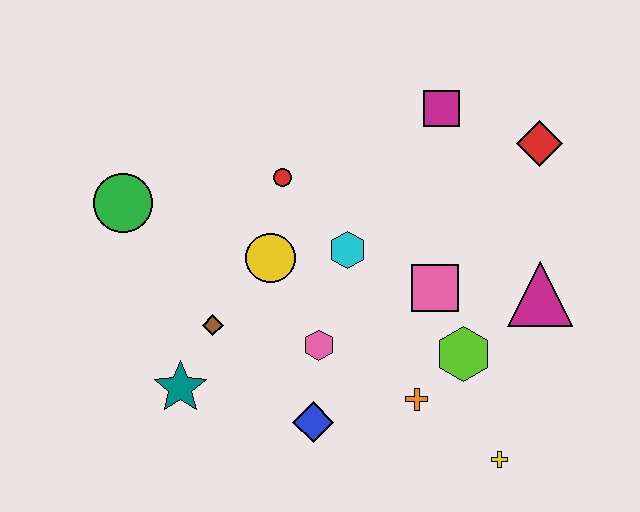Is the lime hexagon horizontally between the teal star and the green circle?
No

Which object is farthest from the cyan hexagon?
The yellow cross is farthest from the cyan hexagon.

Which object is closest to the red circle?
The yellow circle is closest to the red circle.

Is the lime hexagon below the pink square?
Yes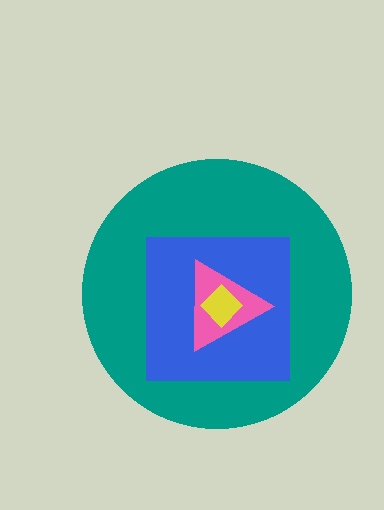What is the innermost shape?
The yellow diamond.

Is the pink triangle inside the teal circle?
Yes.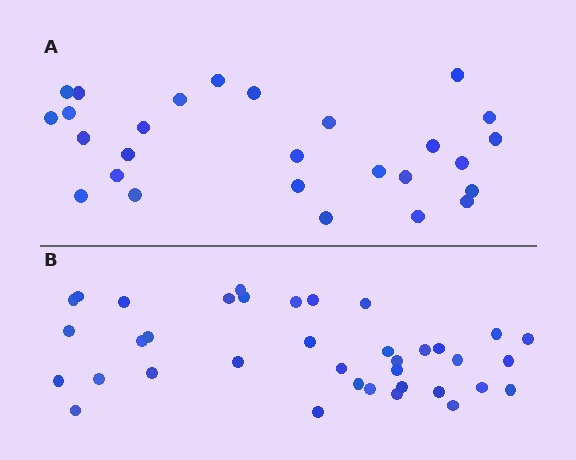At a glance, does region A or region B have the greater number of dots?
Region B (the bottom region) has more dots.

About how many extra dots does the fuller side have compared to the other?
Region B has roughly 10 or so more dots than region A.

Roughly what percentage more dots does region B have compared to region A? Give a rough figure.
About 35% more.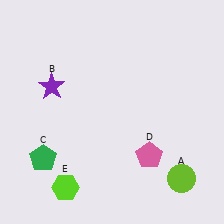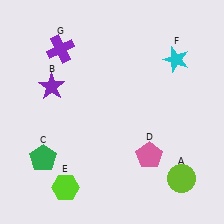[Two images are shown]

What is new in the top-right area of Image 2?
A cyan star (F) was added in the top-right area of Image 2.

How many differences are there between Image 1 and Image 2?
There are 2 differences between the two images.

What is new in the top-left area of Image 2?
A purple cross (G) was added in the top-left area of Image 2.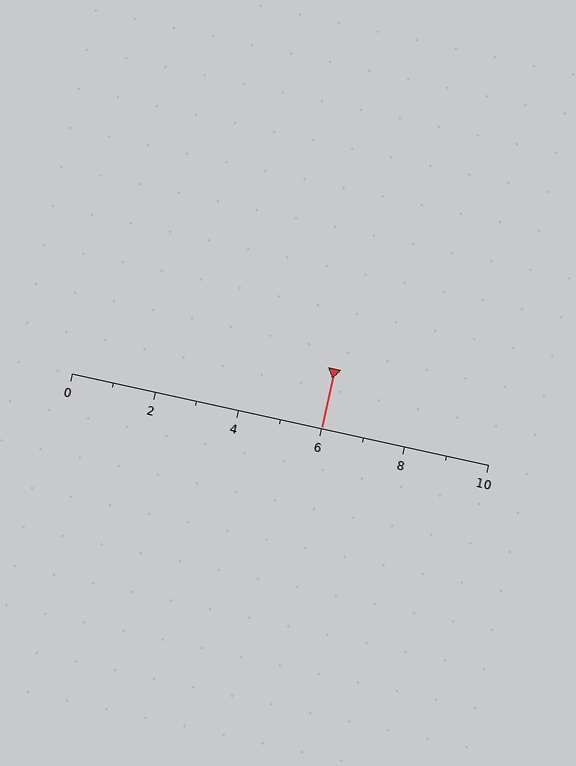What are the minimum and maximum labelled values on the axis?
The axis runs from 0 to 10.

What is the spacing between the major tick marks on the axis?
The major ticks are spaced 2 apart.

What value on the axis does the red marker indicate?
The marker indicates approximately 6.